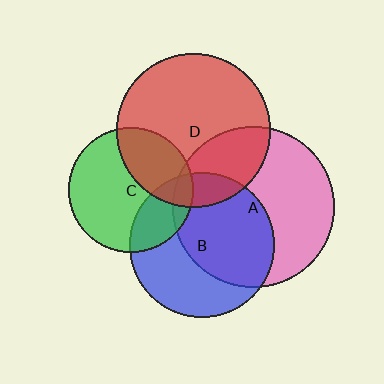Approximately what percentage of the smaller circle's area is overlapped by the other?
Approximately 30%.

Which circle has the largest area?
Circle A (pink).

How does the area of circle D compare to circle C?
Approximately 1.5 times.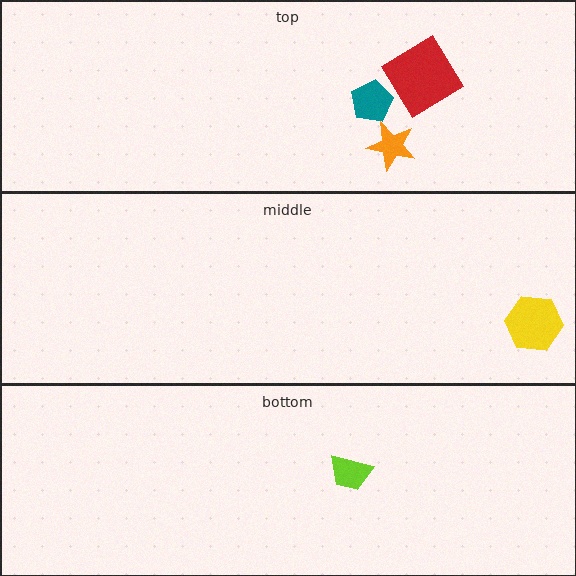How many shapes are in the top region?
3.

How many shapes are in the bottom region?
1.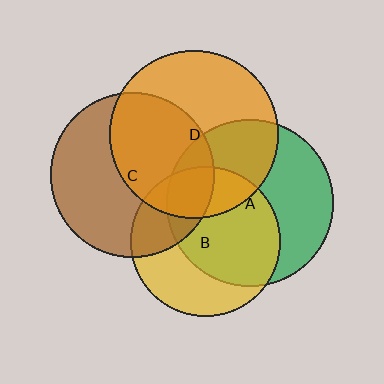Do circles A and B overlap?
Yes.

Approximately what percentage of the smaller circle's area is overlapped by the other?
Approximately 60%.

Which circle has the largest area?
Circle D (orange).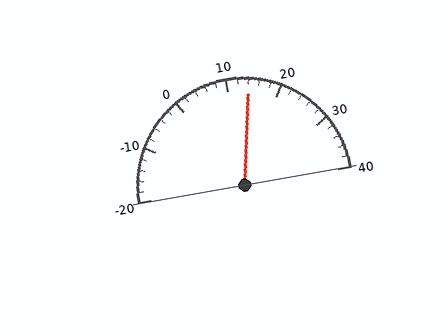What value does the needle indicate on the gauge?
The needle indicates approximately 14.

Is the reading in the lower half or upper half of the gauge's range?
The reading is in the upper half of the range (-20 to 40).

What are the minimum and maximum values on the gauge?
The gauge ranges from -20 to 40.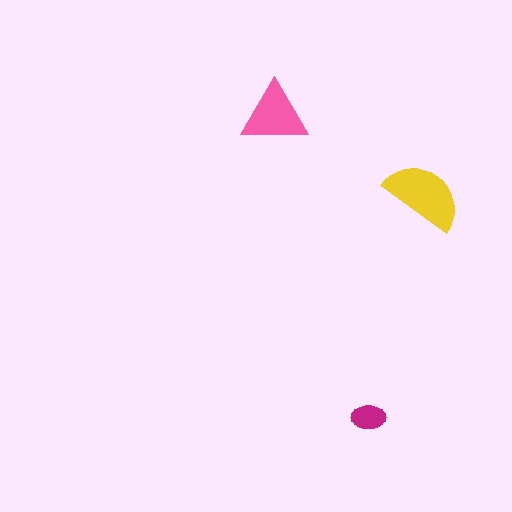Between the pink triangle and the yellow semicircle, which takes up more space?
The yellow semicircle.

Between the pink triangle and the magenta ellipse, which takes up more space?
The pink triangle.